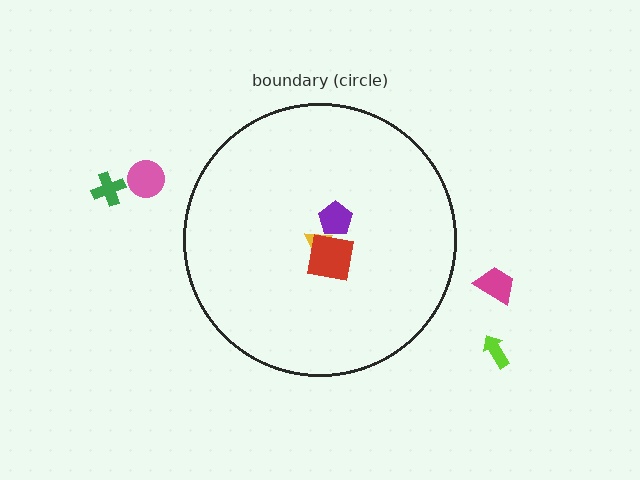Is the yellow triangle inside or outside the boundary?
Inside.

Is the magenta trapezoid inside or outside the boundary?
Outside.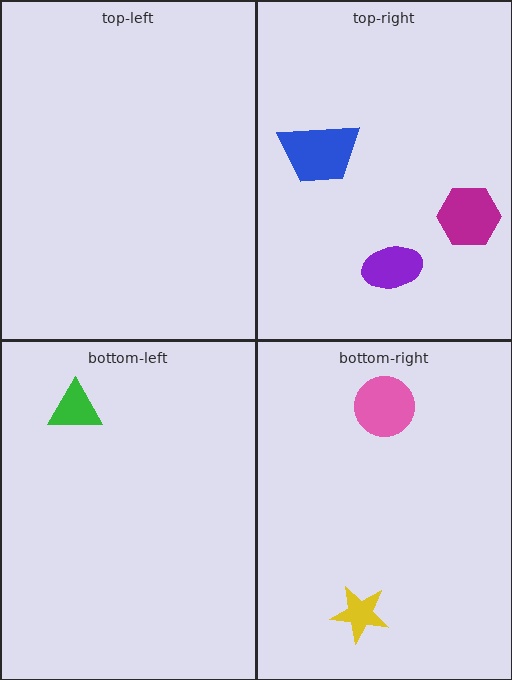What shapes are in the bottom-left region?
The green triangle.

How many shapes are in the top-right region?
3.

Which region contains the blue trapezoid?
The top-right region.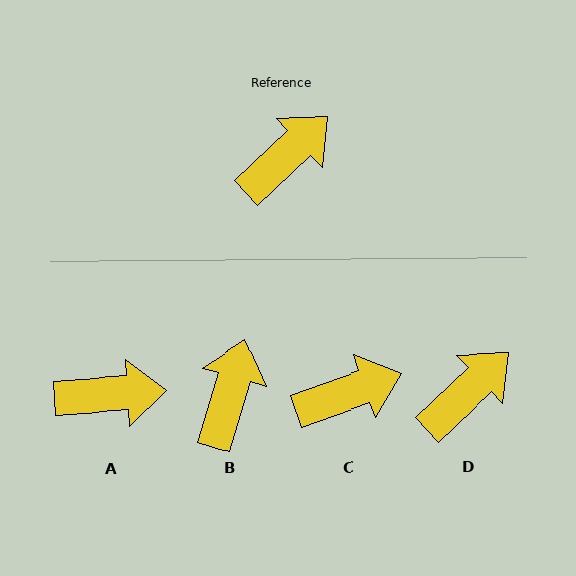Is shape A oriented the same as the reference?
No, it is off by about 40 degrees.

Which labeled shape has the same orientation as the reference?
D.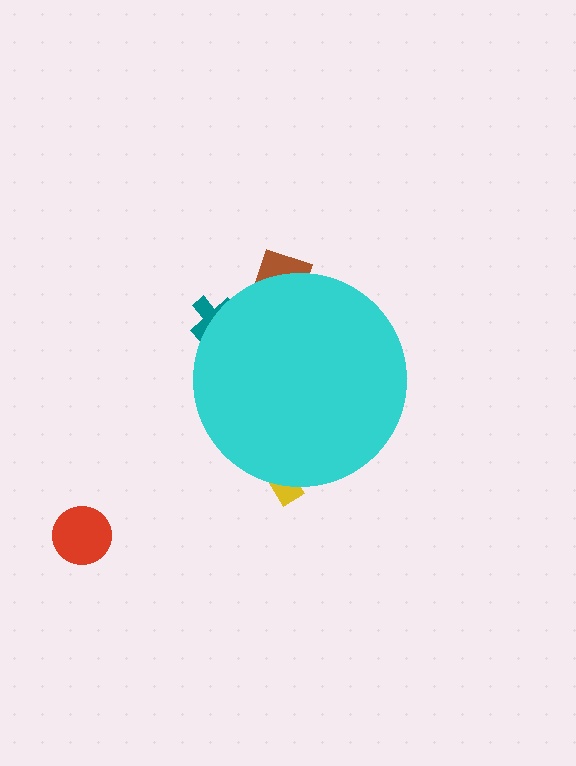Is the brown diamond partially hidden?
Yes, the brown diamond is partially hidden behind the cyan circle.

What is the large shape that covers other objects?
A cyan circle.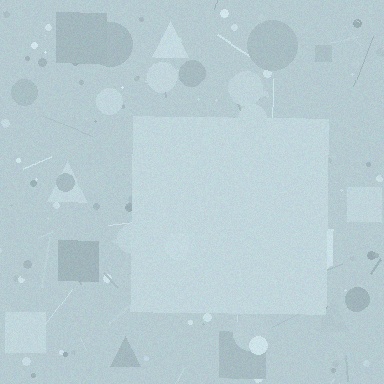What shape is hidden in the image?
A square is hidden in the image.